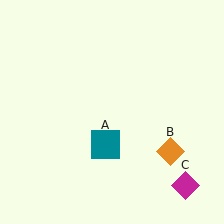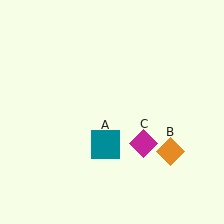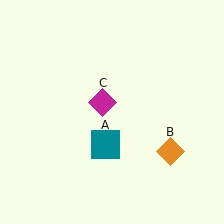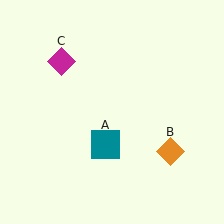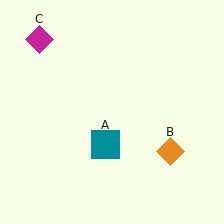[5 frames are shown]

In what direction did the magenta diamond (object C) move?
The magenta diamond (object C) moved up and to the left.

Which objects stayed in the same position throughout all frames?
Teal square (object A) and orange diamond (object B) remained stationary.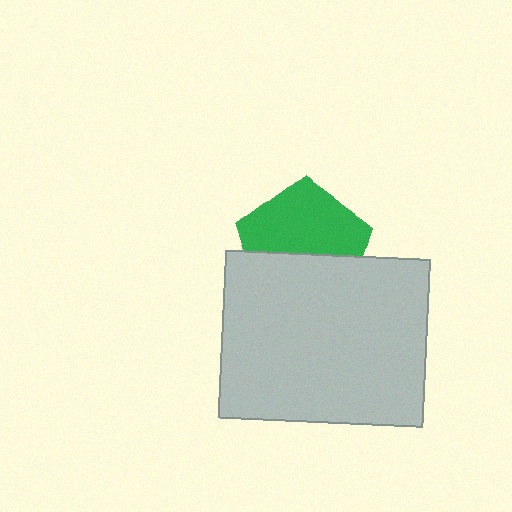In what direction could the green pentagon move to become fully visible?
The green pentagon could move up. That would shift it out from behind the light gray rectangle entirely.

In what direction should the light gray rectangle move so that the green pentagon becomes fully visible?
The light gray rectangle should move down. That is the shortest direction to clear the overlap and leave the green pentagon fully visible.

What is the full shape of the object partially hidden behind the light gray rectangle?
The partially hidden object is a green pentagon.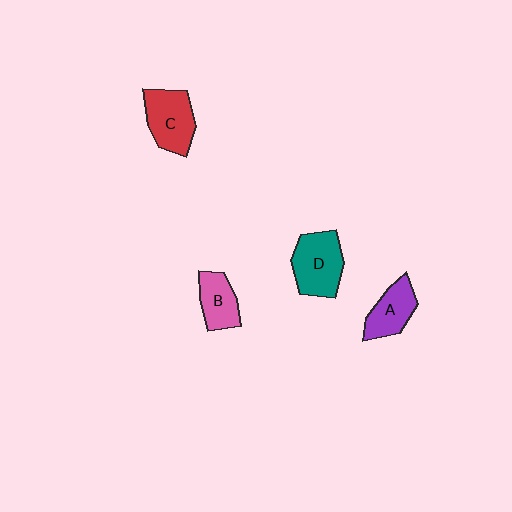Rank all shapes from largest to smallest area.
From largest to smallest: D (teal), C (red), A (purple), B (pink).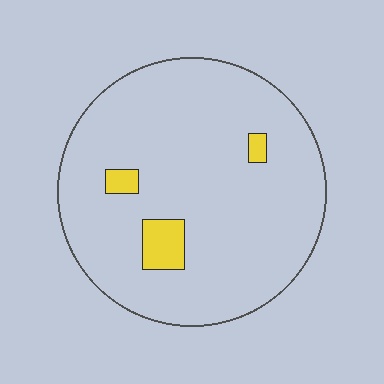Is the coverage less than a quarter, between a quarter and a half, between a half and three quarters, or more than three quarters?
Less than a quarter.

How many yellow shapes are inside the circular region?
3.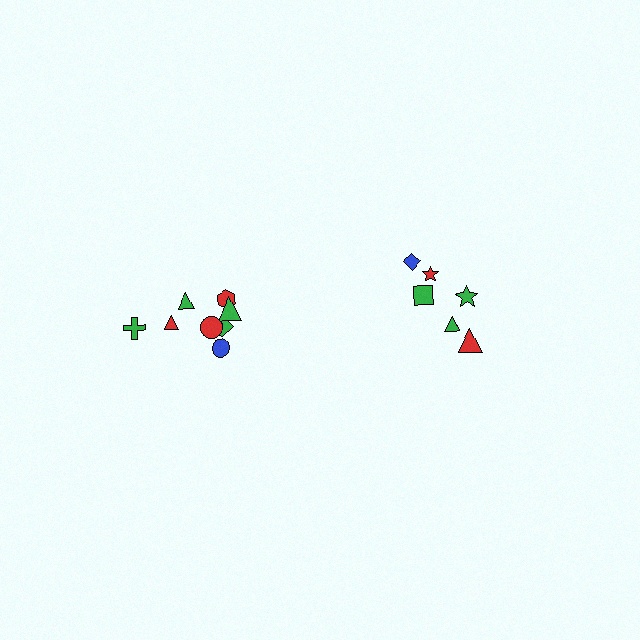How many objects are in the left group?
There are 8 objects.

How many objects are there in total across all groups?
There are 14 objects.